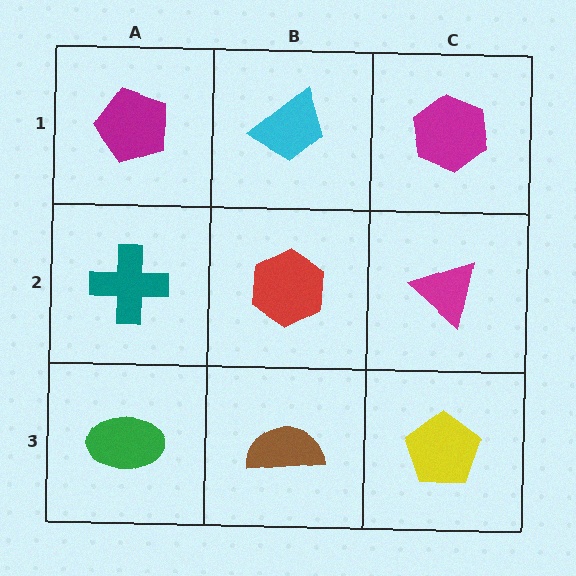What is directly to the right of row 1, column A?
A cyan trapezoid.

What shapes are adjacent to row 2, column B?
A cyan trapezoid (row 1, column B), a brown semicircle (row 3, column B), a teal cross (row 2, column A), a magenta triangle (row 2, column C).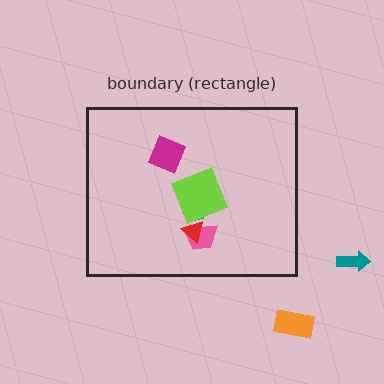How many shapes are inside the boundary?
5 inside, 2 outside.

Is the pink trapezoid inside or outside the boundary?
Inside.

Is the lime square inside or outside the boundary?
Inside.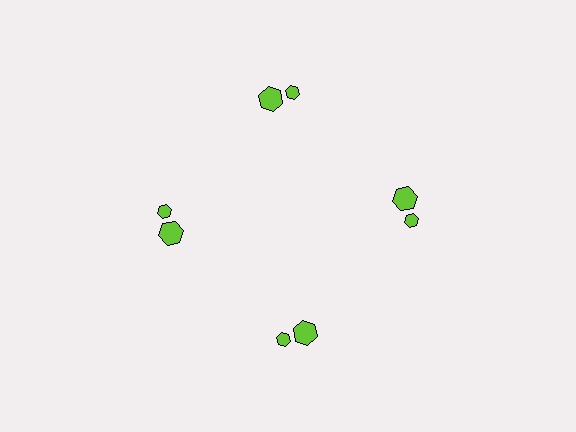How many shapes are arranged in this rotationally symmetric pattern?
There are 8 shapes, arranged in 4 groups of 2.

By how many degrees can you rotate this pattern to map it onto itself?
The pattern maps onto itself every 90 degrees of rotation.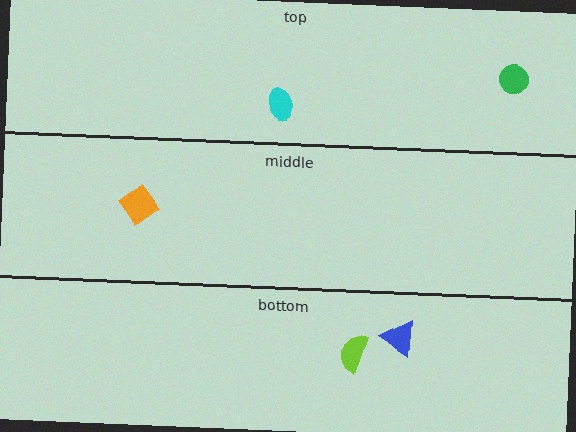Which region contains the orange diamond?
The middle region.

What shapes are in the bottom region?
The blue triangle, the lime semicircle.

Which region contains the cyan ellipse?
The top region.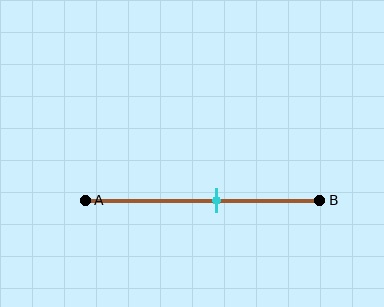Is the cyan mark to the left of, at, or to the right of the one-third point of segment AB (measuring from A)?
The cyan mark is to the right of the one-third point of segment AB.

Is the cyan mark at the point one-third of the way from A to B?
No, the mark is at about 55% from A, not at the 33% one-third point.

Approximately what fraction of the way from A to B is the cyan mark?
The cyan mark is approximately 55% of the way from A to B.